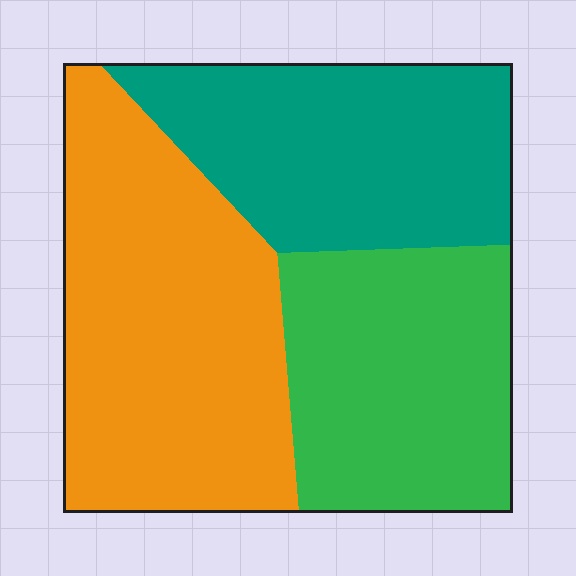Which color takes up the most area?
Orange, at roughly 40%.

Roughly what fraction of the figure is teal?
Teal takes up between a sixth and a third of the figure.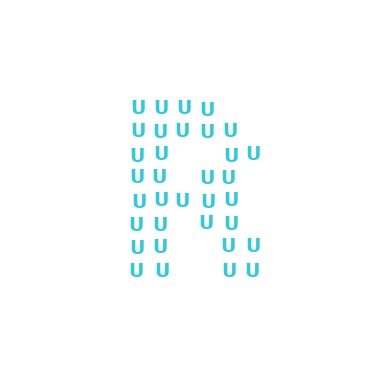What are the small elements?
The small elements are letter U's.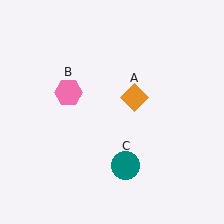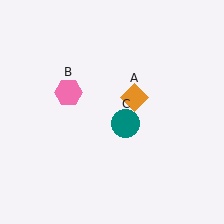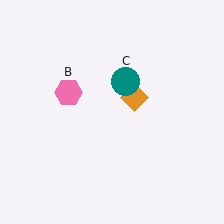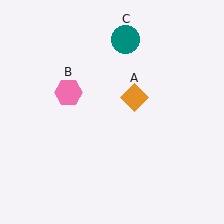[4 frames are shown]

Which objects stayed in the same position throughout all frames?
Orange diamond (object A) and pink hexagon (object B) remained stationary.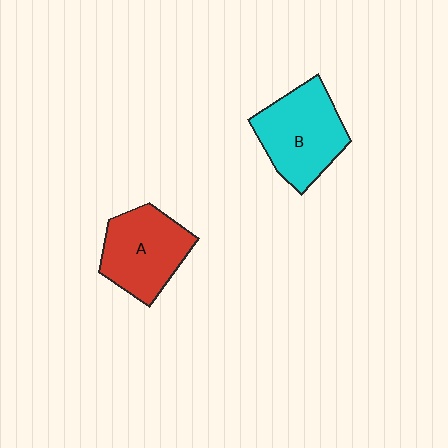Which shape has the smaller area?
Shape A (red).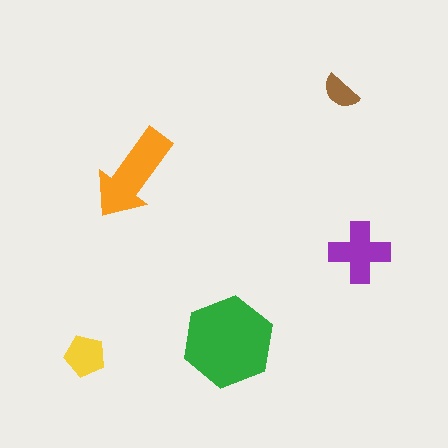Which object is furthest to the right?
The purple cross is rightmost.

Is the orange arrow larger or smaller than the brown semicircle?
Larger.